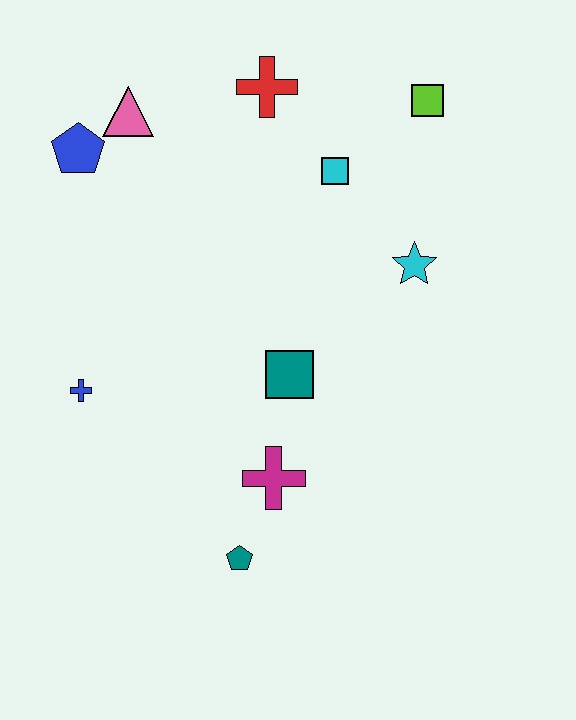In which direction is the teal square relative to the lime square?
The teal square is below the lime square.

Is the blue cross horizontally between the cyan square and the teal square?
No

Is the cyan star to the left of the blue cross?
No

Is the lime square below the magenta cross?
No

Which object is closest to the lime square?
The cyan square is closest to the lime square.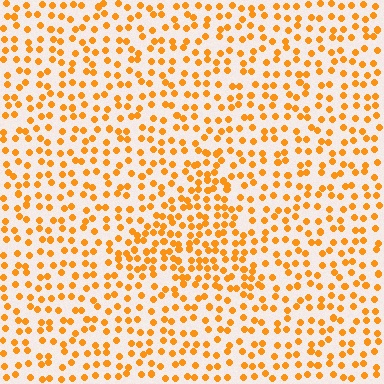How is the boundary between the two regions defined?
The boundary is defined by a change in element density (approximately 1.6x ratio). All elements are the same color, size, and shape.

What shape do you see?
I see a triangle.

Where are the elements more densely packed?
The elements are more densely packed inside the triangle boundary.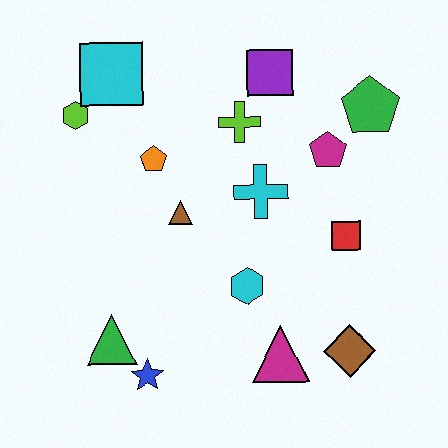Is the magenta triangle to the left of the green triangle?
No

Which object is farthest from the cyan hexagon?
The cyan square is farthest from the cyan hexagon.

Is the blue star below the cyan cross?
Yes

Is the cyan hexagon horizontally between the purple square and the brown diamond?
No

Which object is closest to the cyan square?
The lime hexagon is closest to the cyan square.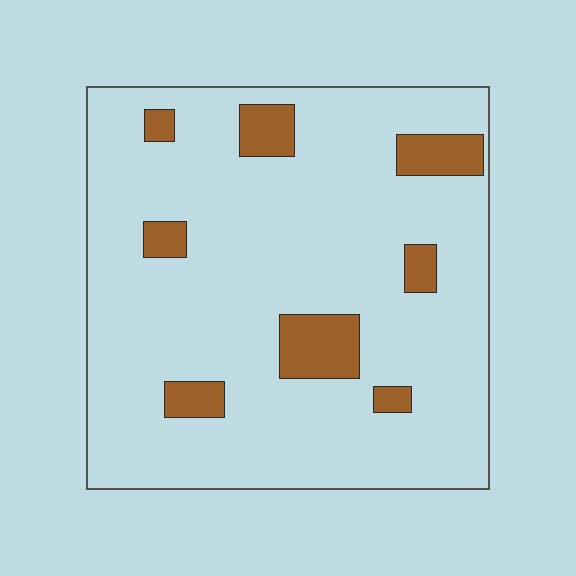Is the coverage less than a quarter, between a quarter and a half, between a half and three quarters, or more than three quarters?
Less than a quarter.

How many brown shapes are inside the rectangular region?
8.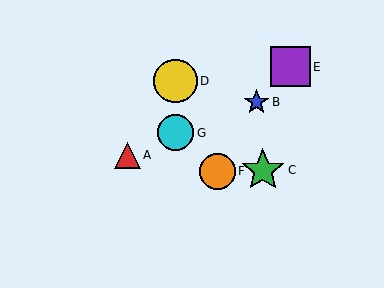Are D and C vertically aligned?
No, D is at x≈175 and C is at x≈263.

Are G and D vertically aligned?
Yes, both are at x≈175.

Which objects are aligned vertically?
Objects D, G are aligned vertically.